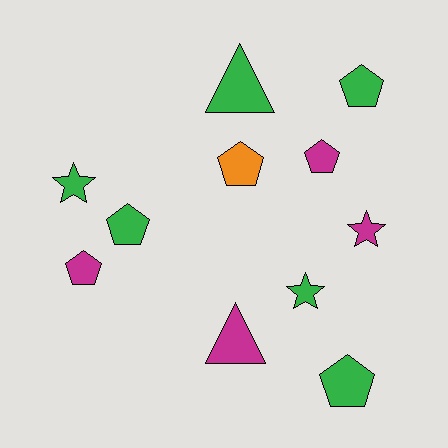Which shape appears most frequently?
Pentagon, with 6 objects.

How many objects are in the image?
There are 11 objects.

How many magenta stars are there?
There is 1 magenta star.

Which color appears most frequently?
Green, with 6 objects.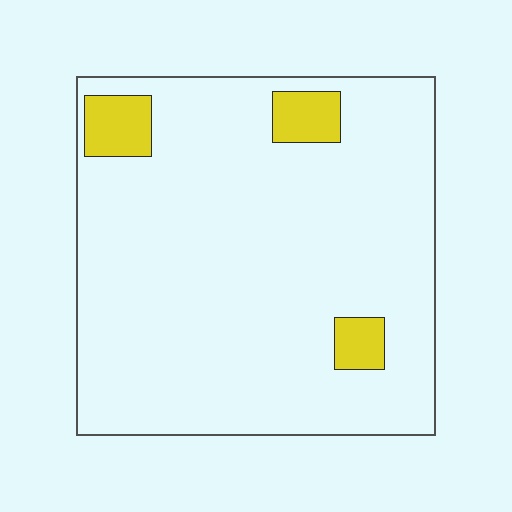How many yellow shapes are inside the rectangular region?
3.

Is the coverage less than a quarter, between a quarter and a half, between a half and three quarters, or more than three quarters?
Less than a quarter.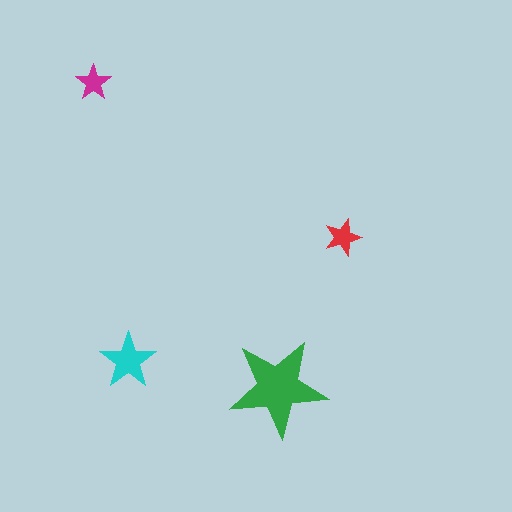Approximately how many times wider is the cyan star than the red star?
About 1.5 times wider.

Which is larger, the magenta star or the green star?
The green one.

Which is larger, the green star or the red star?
The green one.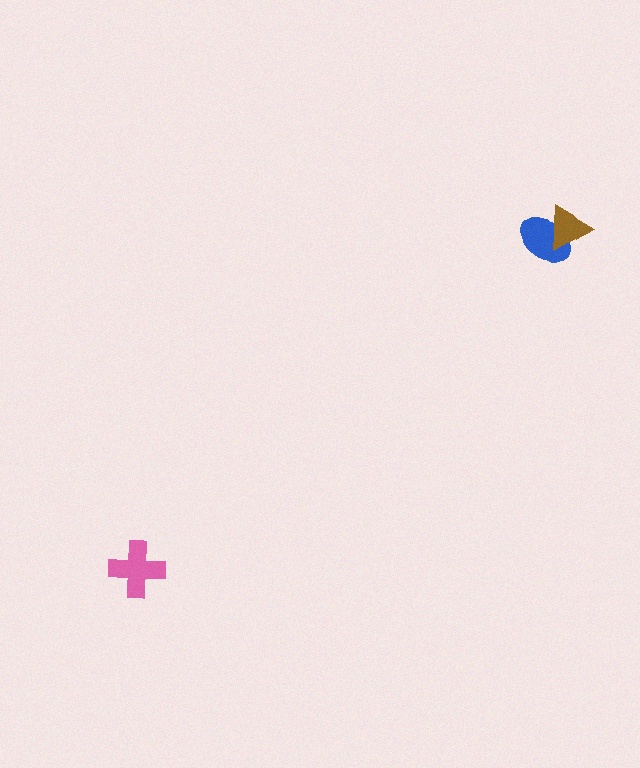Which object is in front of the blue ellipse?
The brown triangle is in front of the blue ellipse.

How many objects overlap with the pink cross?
0 objects overlap with the pink cross.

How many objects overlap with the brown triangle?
1 object overlaps with the brown triangle.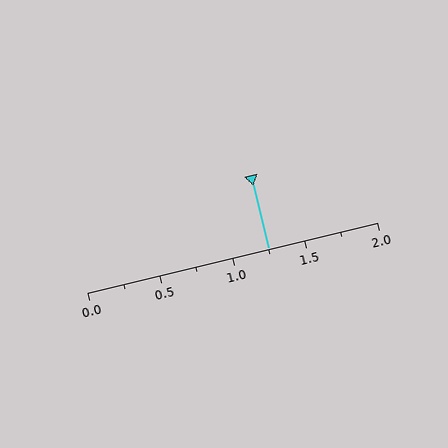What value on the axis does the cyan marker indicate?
The marker indicates approximately 1.25.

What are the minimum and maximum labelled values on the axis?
The axis runs from 0.0 to 2.0.